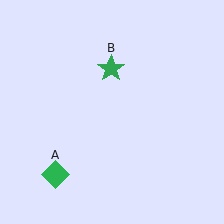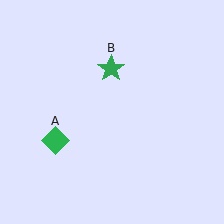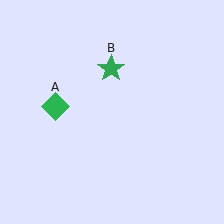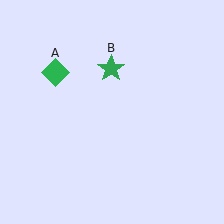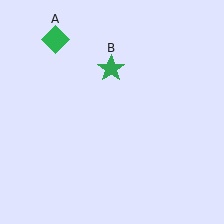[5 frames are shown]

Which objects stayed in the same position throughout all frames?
Green star (object B) remained stationary.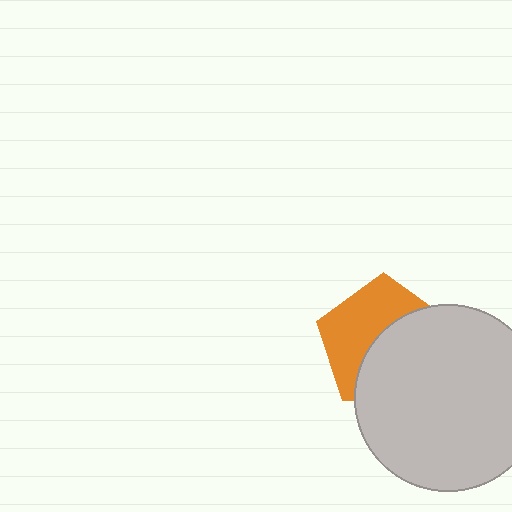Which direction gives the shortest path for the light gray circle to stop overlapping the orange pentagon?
Moving toward the lower-right gives the shortest separation.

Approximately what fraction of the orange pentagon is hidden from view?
Roughly 53% of the orange pentagon is hidden behind the light gray circle.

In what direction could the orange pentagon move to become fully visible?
The orange pentagon could move toward the upper-left. That would shift it out from behind the light gray circle entirely.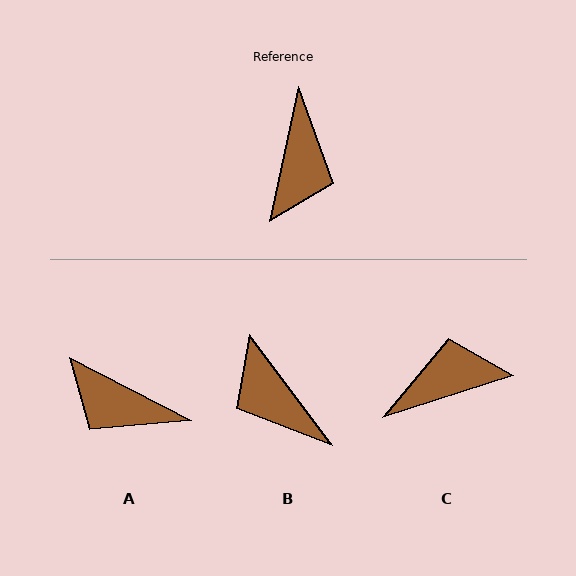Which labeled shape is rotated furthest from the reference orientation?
B, about 131 degrees away.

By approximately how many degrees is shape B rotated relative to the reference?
Approximately 131 degrees clockwise.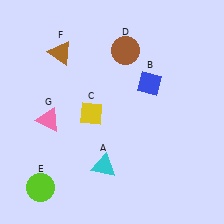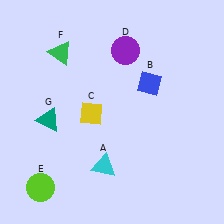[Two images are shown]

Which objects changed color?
D changed from brown to purple. F changed from brown to green. G changed from pink to teal.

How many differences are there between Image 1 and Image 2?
There are 3 differences between the two images.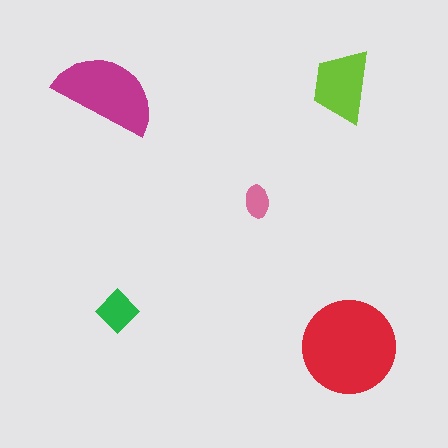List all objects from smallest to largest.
The pink ellipse, the green diamond, the lime trapezoid, the magenta semicircle, the red circle.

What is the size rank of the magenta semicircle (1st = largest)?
2nd.